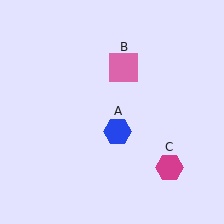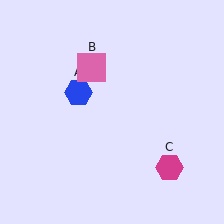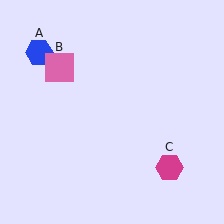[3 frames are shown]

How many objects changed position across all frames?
2 objects changed position: blue hexagon (object A), pink square (object B).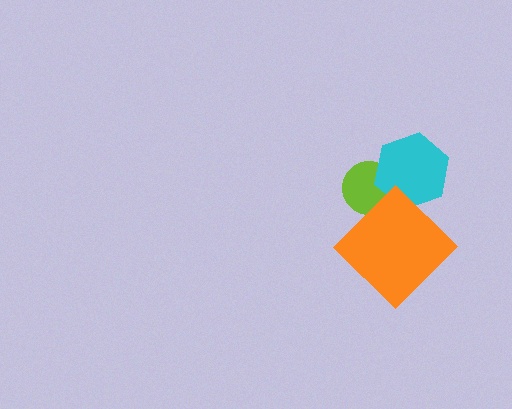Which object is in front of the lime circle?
The cyan hexagon is in front of the lime circle.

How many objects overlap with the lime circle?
1 object overlaps with the lime circle.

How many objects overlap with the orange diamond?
0 objects overlap with the orange diamond.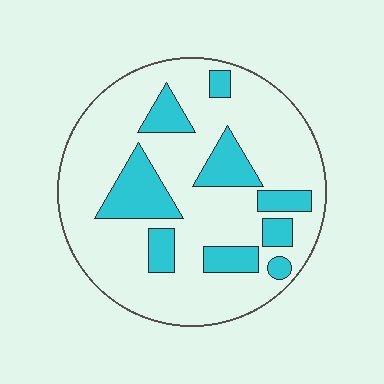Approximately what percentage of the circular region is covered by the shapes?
Approximately 25%.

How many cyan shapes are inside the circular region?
9.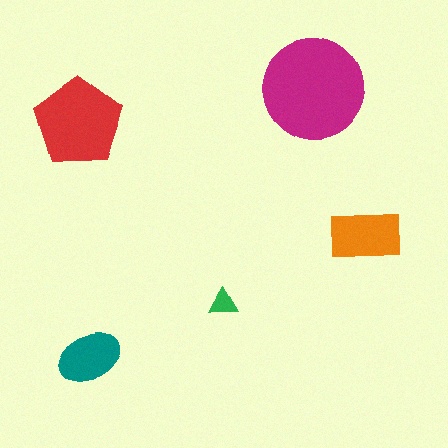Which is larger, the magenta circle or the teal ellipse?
The magenta circle.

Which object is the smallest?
The green triangle.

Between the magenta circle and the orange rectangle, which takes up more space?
The magenta circle.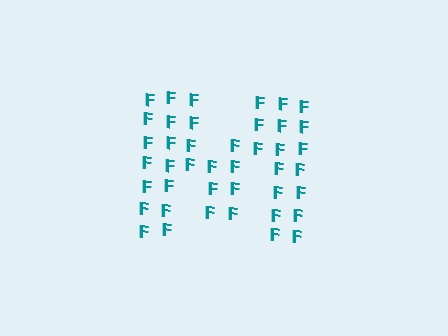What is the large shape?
The large shape is the letter M.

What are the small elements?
The small elements are letter F's.